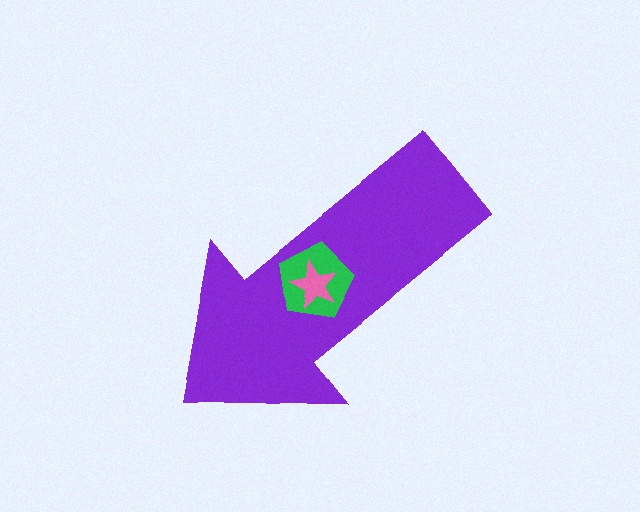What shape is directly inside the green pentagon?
The pink star.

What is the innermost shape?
The pink star.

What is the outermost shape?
The purple arrow.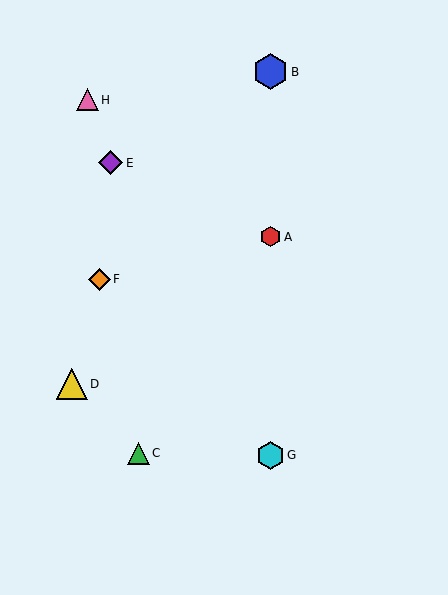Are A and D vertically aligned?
No, A is at x≈270 and D is at x≈72.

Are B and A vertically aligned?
Yes, both are at x≈270.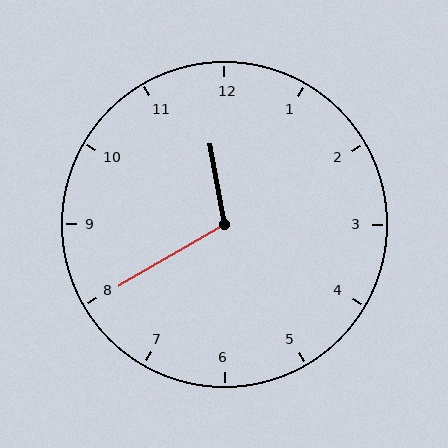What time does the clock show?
11:40.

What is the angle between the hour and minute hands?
Approximately 110 degrees.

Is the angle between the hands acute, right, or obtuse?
It is obtuse.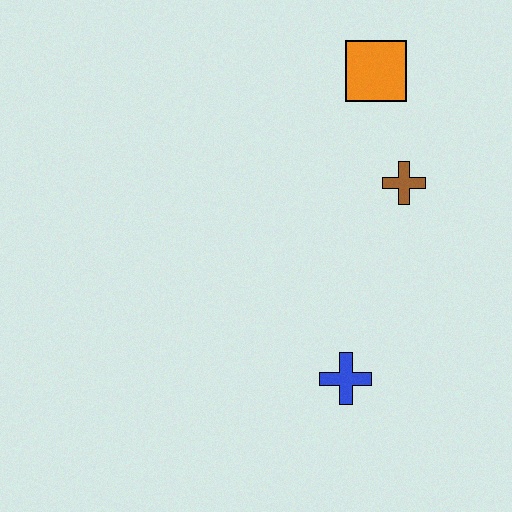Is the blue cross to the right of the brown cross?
No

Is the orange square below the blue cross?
No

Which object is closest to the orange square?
The brown cross is closest to the orange square.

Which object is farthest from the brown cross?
The blue cross is farthest from the brown cross.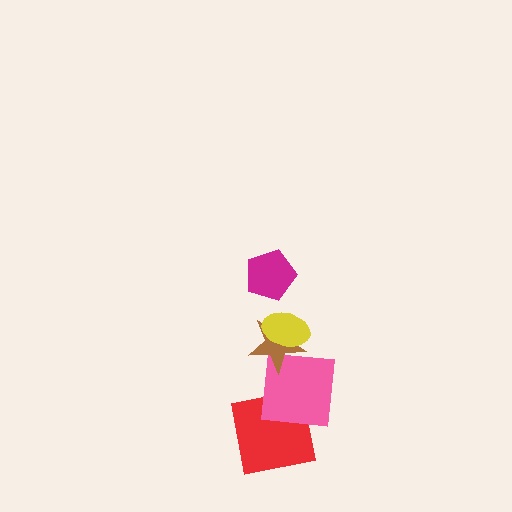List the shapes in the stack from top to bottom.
From top to bottom: the magenta pentagon, the yellow ellipse, the brown star, the pink square, the red square.